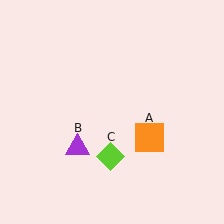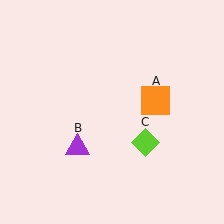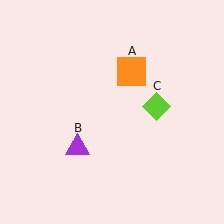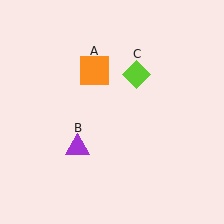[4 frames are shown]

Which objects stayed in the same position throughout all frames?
Purple triangle (object B) remained stationary.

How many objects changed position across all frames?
2 objects changed position: orange square (object A), lime diamond (object C).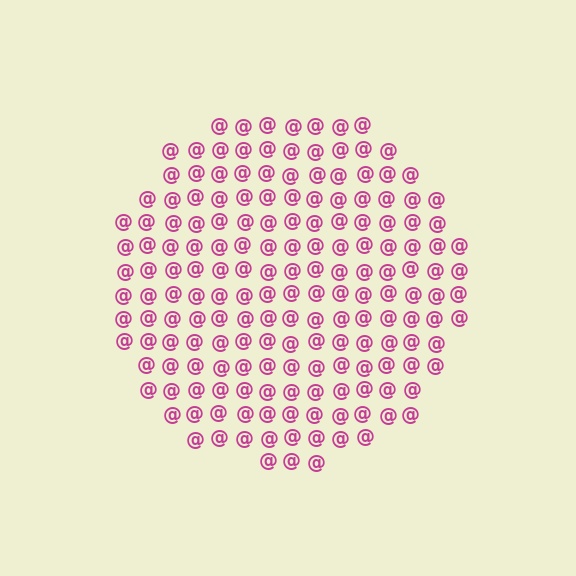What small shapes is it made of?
It is made of small at signs.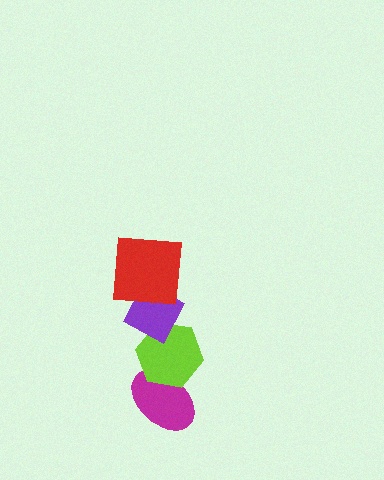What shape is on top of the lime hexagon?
The purple diamond is on top of the lime hexagon.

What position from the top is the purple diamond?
The purple diamond is 2nd from the top.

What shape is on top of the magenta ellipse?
The lime hexagon is on top of the magenta ellipse.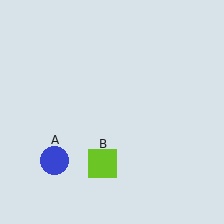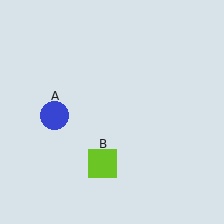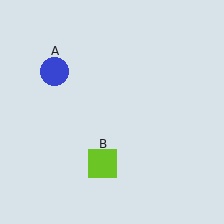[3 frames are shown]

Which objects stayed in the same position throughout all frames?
Lime square (object B) remained stationary.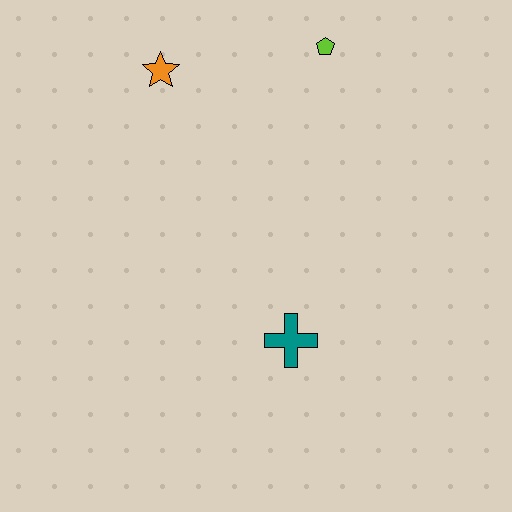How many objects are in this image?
There are 3 objects.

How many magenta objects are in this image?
There are no magenta objects.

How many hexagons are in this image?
There are no hexagons.